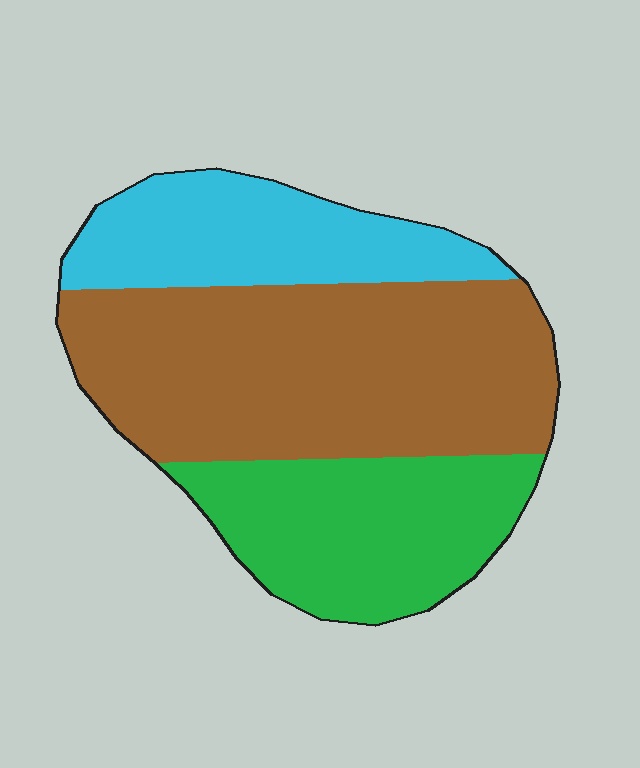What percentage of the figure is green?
Green covers about 25% of the figure.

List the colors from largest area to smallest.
From largest to smallest: brown, green, cyan.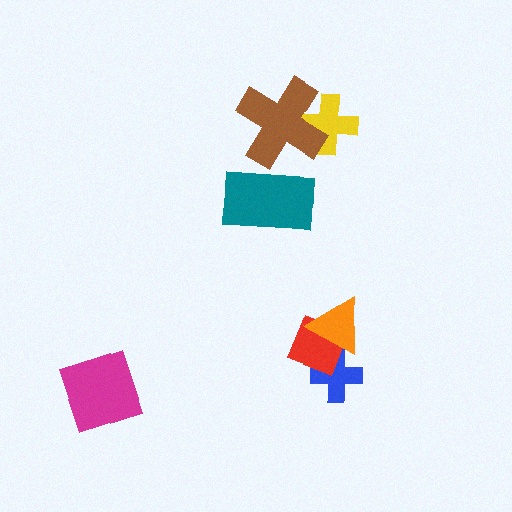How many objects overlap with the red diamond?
2 objects overlap with the red diamond.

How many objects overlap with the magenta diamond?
0 objects overlap with the magenta diamond.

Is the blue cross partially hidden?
Yes, it is partially covered by another shape.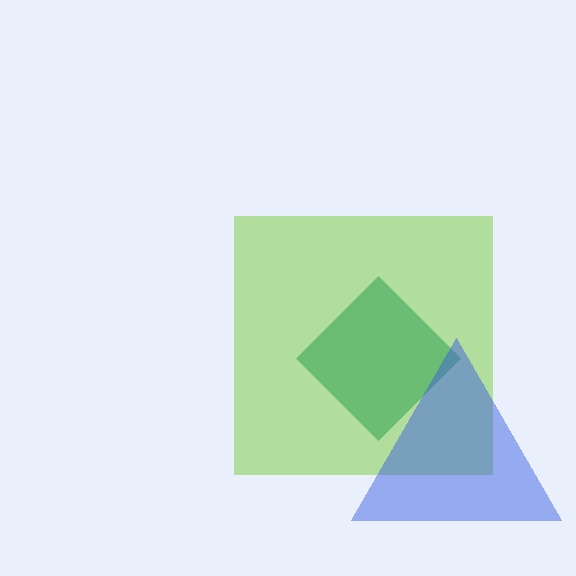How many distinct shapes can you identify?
There are 3 distinct shapes: a teal diamond, a lime square, a blue triangle.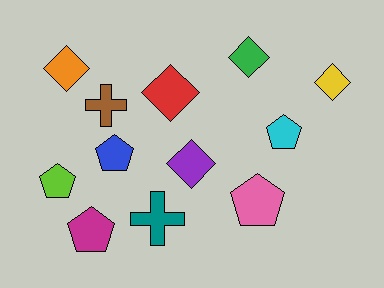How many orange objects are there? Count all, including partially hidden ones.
There is 1 orange object.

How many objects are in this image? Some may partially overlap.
There are 12 objects.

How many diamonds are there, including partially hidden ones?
There are 5 diamonds.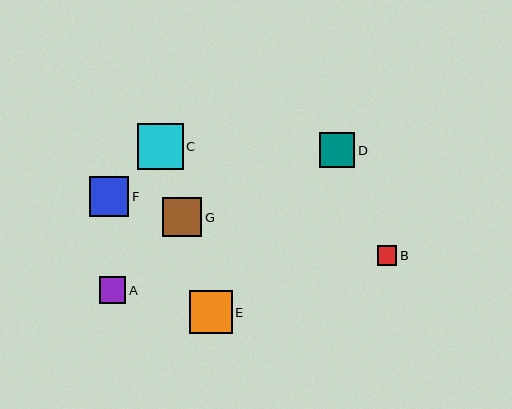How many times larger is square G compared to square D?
Square G is approximately 1.1 times the size of square D.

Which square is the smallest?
Square B is the smallest with a size of approximately 20 pixels.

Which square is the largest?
Square C is the largest with a size of approximately 46 pixels.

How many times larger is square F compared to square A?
Square F is approximately 1.5 times the size of square A.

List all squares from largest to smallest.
From largest to smallest: C, E, F, G, D, A, B.